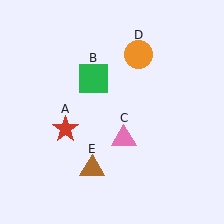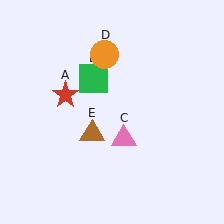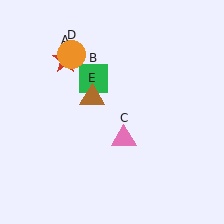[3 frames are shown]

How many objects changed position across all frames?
3 objects changed position: red star (object A), orange circle (object D), brown triangle (object E).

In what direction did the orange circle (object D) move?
The orange circle (object D) moved left.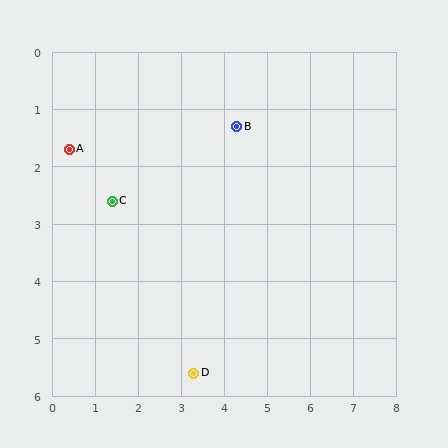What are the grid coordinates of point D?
Point D is at approximately (3.3, 5.6).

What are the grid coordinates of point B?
Point B is at approximately (4.3, 1.3).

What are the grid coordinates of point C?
Point C is at approximately (1.4, 2.6).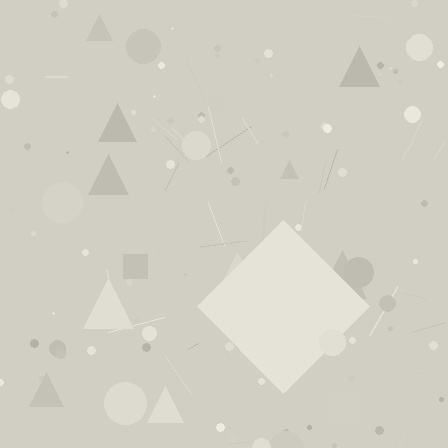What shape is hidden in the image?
A diamond is hidden in the image.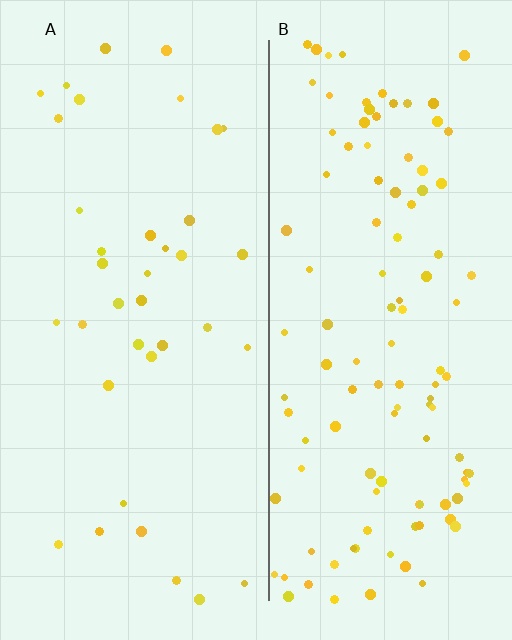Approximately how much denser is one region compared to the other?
Approximately 3.0× — region B over region A.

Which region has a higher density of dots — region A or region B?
B (the right).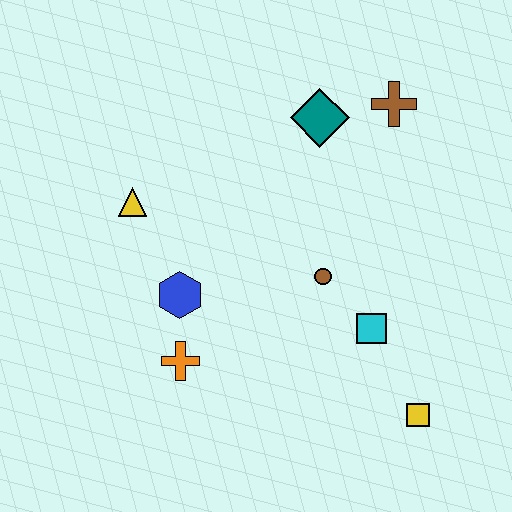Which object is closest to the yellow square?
The cyan square is closest to the yellow square.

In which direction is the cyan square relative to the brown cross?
The cyan square is below the brown cross.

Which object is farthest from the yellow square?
The yellow triangle is farthest from the yellow square.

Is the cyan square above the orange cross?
Yes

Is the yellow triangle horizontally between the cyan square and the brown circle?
No